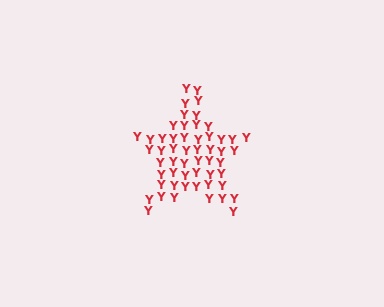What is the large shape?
The large shape is a star.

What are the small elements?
The small elements are letter Y's.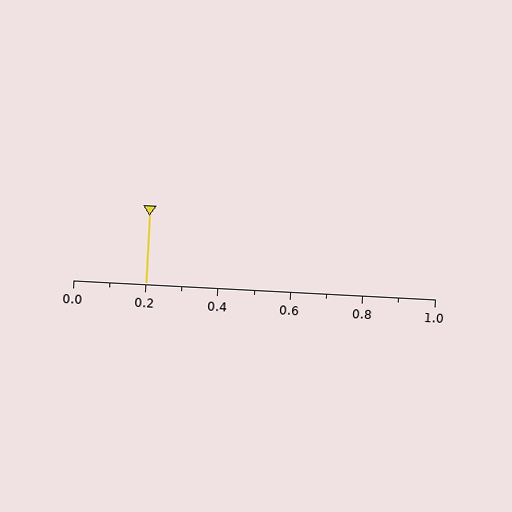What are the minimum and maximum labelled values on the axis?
The axis runs from 0.0 to 1.0.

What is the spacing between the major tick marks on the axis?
The major ticks are spaced 0.2 apart.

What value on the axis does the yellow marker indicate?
The marker indicates approximately 0.2.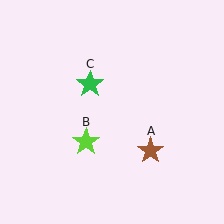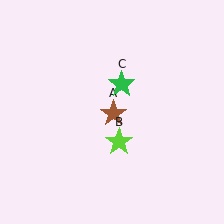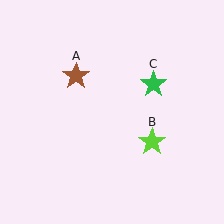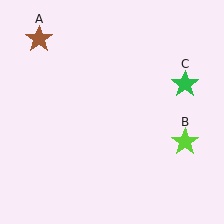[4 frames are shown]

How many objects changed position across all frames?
3 objects changed position: brown star (object A), lime star (object B), green star (object C).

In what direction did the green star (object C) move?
The green star (object C) moved right.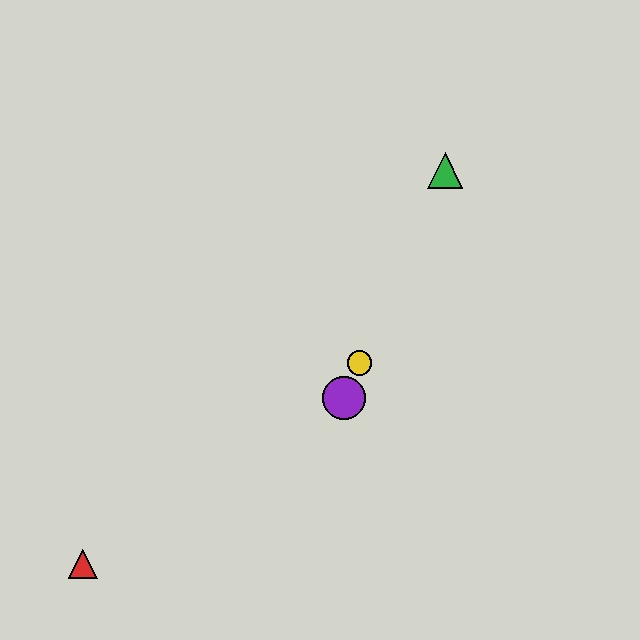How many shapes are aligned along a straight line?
4 shapes (the blue triangle, the green triangle, the yellow circle, the purple circle) are aligned along a straight line.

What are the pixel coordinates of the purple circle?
The purple circle is at (344, 398).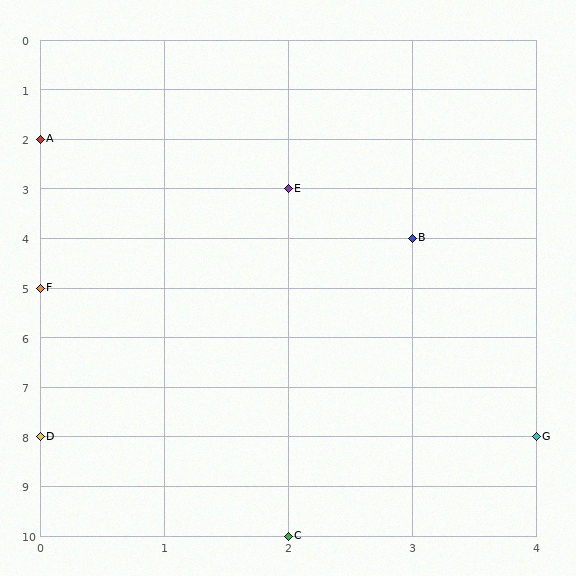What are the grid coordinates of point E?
Point E is at grid coordinates (2, 3).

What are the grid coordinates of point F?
Point F is at grid coordinates (0, 5).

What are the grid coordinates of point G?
Point G is at grid coordinates (4, 8).